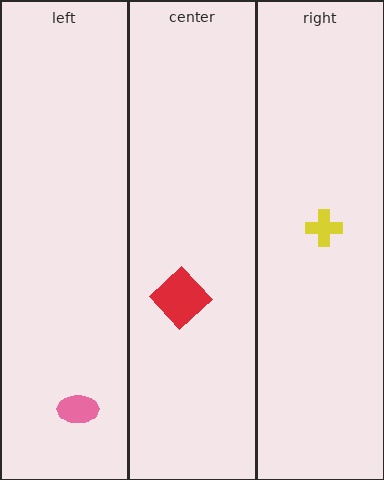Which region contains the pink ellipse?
The left region.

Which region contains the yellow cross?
The right region.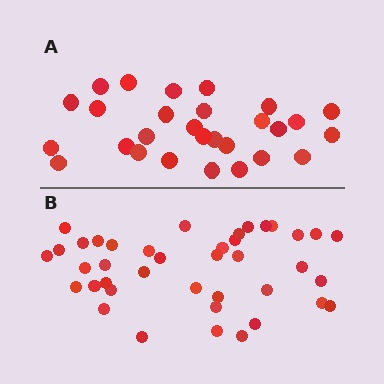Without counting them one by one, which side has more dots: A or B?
Region B (the bottom region) has more dots.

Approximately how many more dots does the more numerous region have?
Region B has roughly 12 or so more dots than region A.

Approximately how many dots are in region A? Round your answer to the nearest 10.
About 30 dots. (The exact count is 28, which rounds to 30.)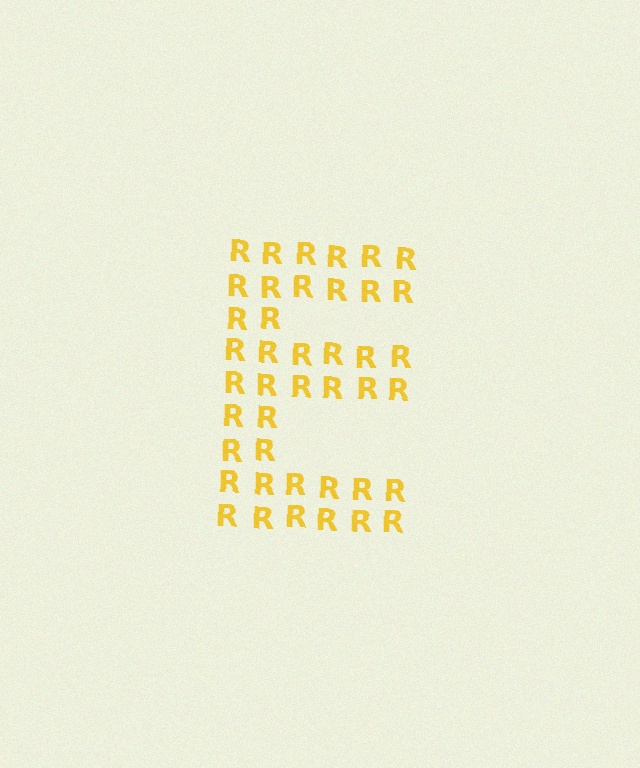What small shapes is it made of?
It is made of small letter R's.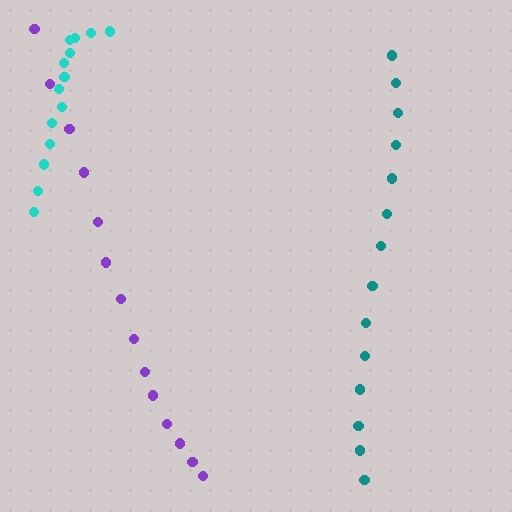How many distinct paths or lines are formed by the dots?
There are 3 distinct paths.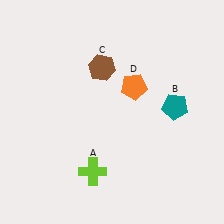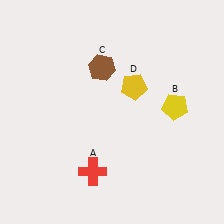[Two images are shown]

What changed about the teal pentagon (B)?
In Image 1, B is teal. In Image 2, it changed to yellow.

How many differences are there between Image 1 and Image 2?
There are 3 differences between the two images.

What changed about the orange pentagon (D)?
In Image 1, D is orange. In Image 2, it changed to yellow.